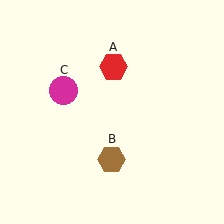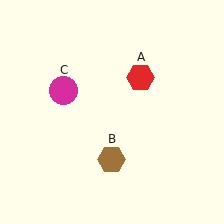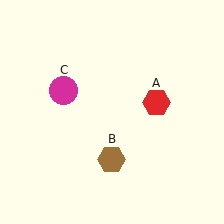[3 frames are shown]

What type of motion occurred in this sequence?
The red hexagon (object A) rotated clockwise around the center of the scene.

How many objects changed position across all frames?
1 object changed position: red hexagon (object A).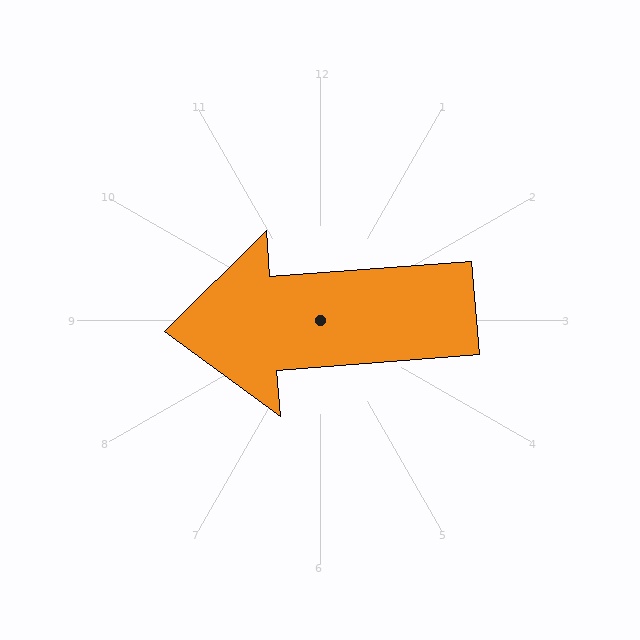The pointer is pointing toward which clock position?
Roughly 9 o'clock.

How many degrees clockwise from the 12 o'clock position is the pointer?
Approximately 266 degrees.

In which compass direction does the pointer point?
West.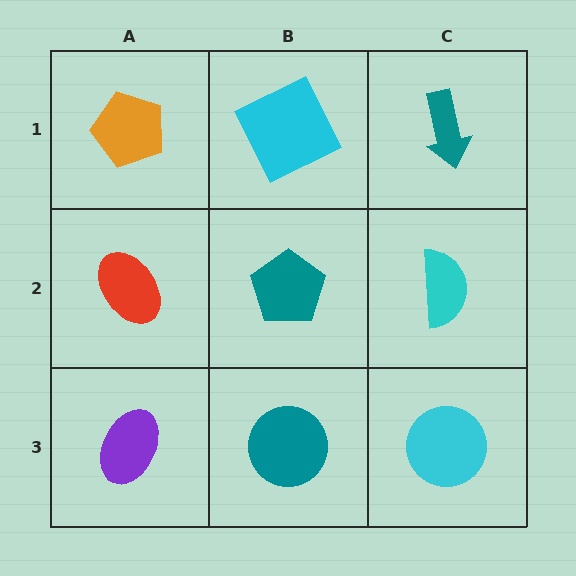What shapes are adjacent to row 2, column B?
A cyan square (row 1, column B), a teal circle (row 3, column B), a red ellipse (row 2, column A), a cyan semicircle (row 2, column C).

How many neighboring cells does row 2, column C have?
3.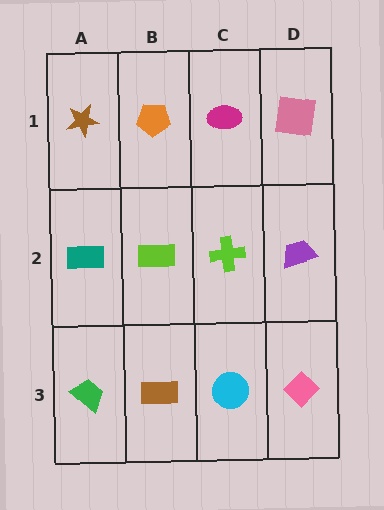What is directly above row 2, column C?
A magenta ellipse.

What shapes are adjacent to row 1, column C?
A lime cross (row 2, column C), an orange pentagon (row 1, column B), a pink square (row 1, column D).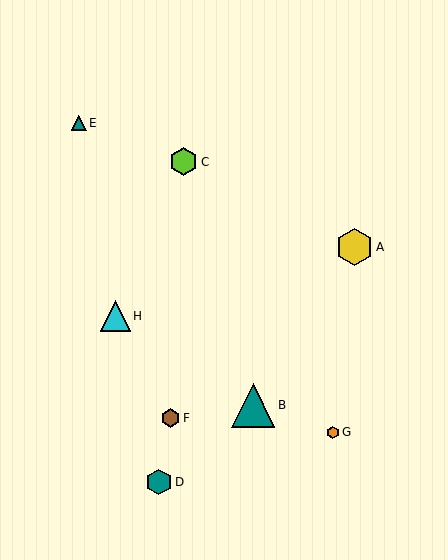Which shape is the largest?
The teal triangle (labeled B) is the largest.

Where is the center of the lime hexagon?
The center of the lime hexagon is at (183, 162).